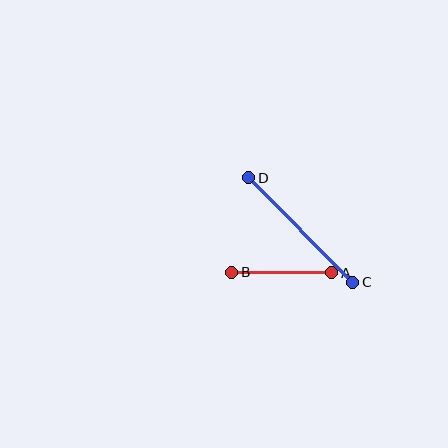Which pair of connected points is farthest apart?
Points C and D are farthest apart.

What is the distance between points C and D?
The distance is approximately 148 pixels.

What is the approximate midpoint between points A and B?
The midpoint is at approximately (282, 273) pixels.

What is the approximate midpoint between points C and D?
The midpoint is at approximately (301, 230) pixels.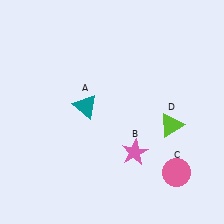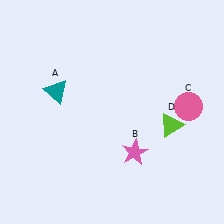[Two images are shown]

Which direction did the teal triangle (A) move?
The teal triangle (A) moved left.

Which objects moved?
The objects that moved are: the teal triangle (A), the pink circle (C).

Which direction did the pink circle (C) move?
The pink circle (C) moved up.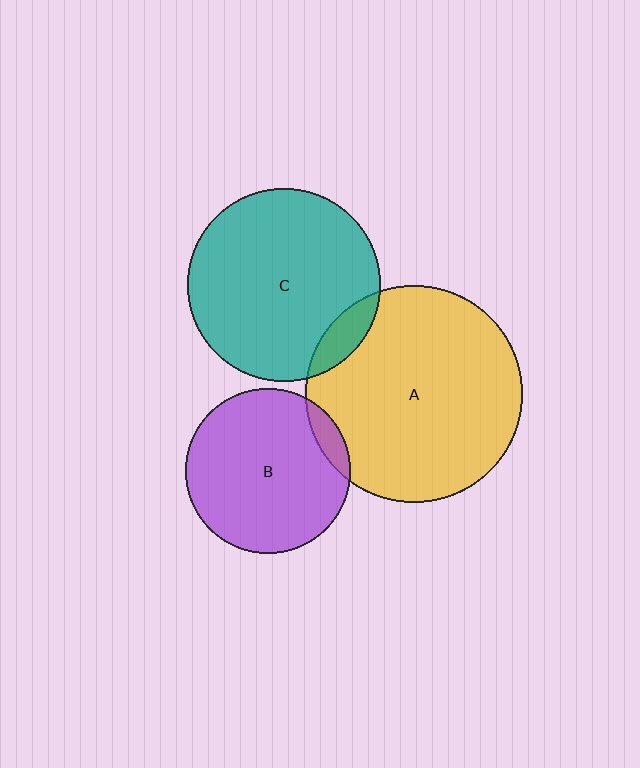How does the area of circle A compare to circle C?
Approximately 1.3 times.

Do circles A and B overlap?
Yes.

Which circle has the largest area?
Circle A (yellow).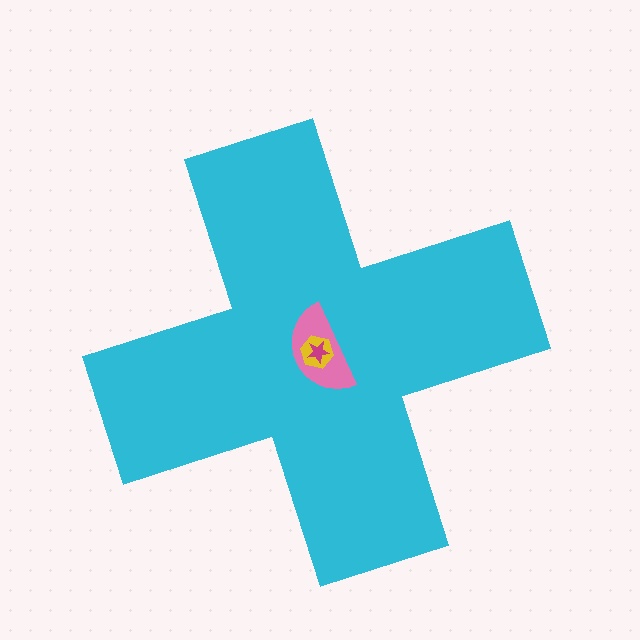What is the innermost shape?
The magenta star.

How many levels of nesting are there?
4.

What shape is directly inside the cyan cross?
The pink semicircle.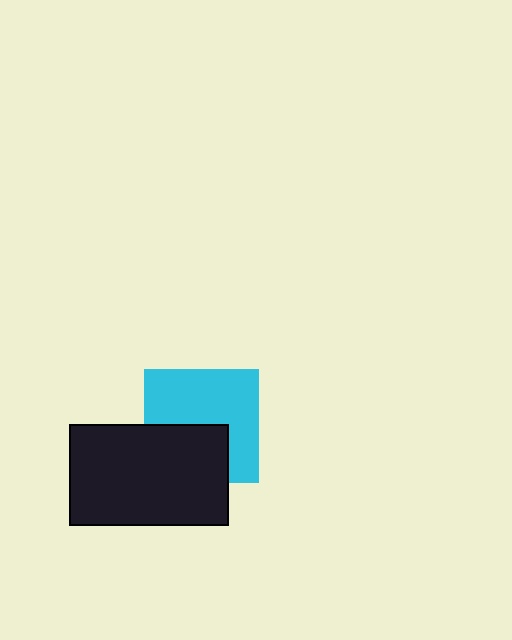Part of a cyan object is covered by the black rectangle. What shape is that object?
It is a square.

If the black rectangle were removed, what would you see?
You would see the complete cyan square.